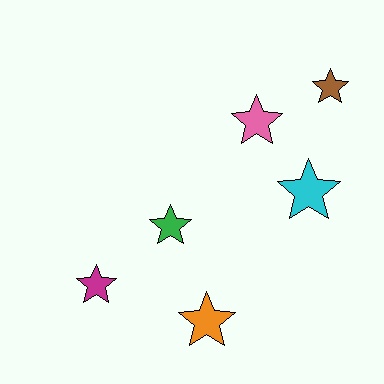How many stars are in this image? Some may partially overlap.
There are 6 stars.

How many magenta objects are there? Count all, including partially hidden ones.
There is 1 magenta object.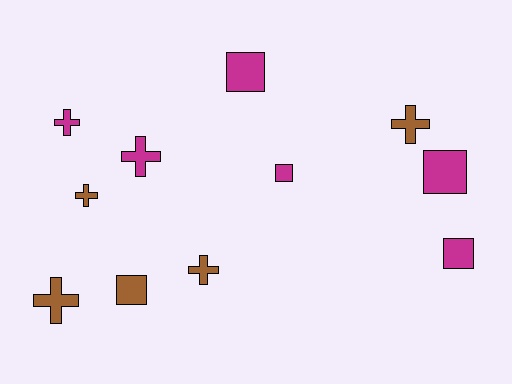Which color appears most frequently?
Magenta, with 6 objects.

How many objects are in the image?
There are 11 objects.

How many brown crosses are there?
There are 4 brown crosses.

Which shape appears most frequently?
Cross, with 6 objects.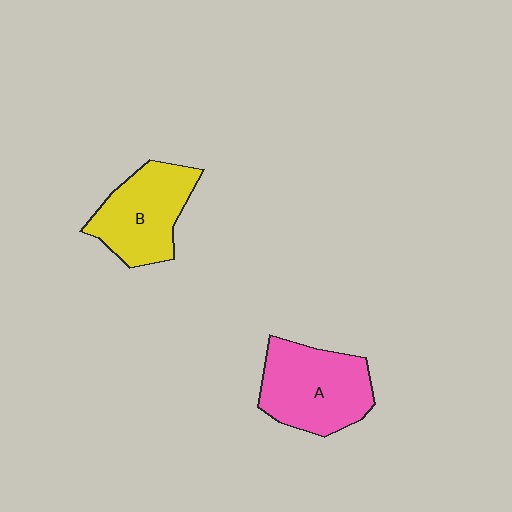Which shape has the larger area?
Shape A (pink).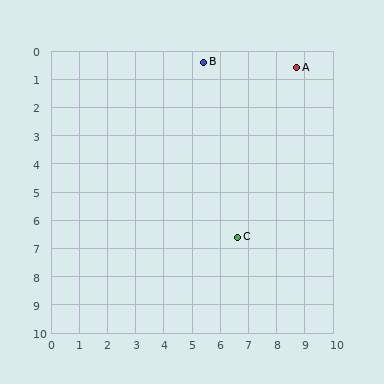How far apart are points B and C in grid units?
Points B and C are about 6.3 grid units apart.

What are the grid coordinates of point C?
Point C is at approximately (6.6, 6.6).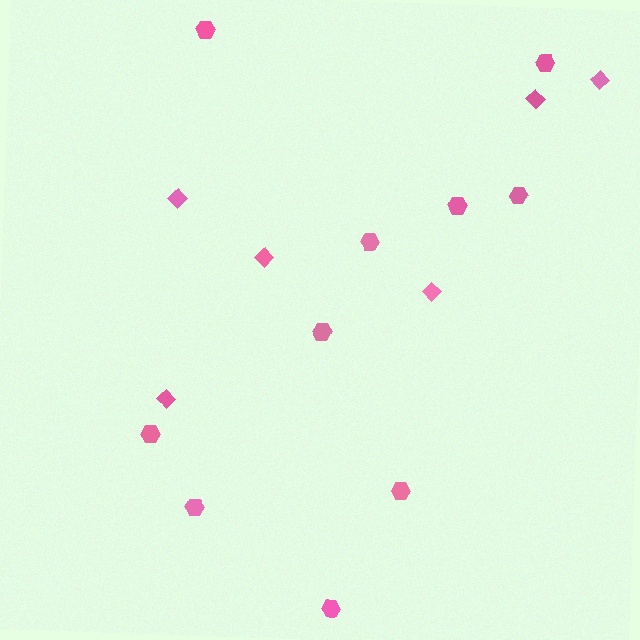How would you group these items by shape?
There are 2 groups: one group of diamonds (6) and one group of hexagons (10).